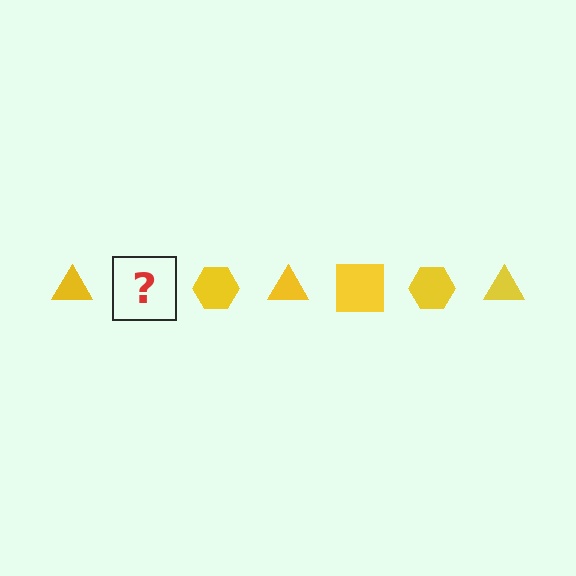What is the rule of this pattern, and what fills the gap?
The rule is that the pattern cycles through triangle, square, hexagon shapes in yellow. The gap should be filled with a yellow square.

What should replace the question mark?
The question mark should be replaced with a yellow square.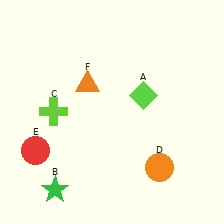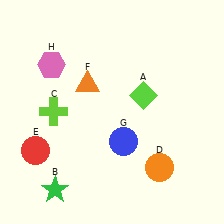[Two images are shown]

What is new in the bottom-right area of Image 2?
A blue circle (G) was added in the bottom-right area of Image 2.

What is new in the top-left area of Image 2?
A pink hexagon (H) was added in the top-left area of Image 2.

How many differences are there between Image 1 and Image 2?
There are 2 differences between the two images.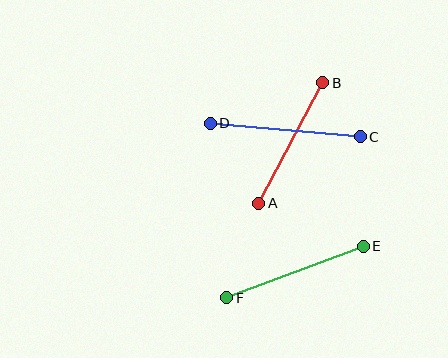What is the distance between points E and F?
The distance is approximately 146 pixels.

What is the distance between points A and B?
The distance is approximately 137 pixels.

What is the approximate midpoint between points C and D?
The midpoint is at approximately (285, 130) pixels.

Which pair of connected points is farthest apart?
Points C and D are farthest apart.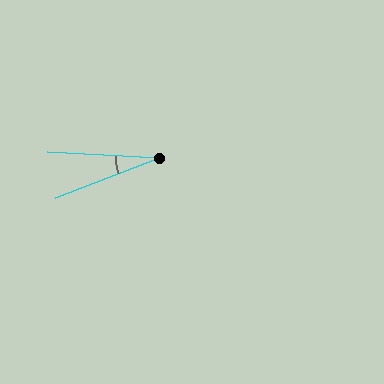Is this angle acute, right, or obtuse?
It is acute.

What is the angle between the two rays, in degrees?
Approximately 24 degrees.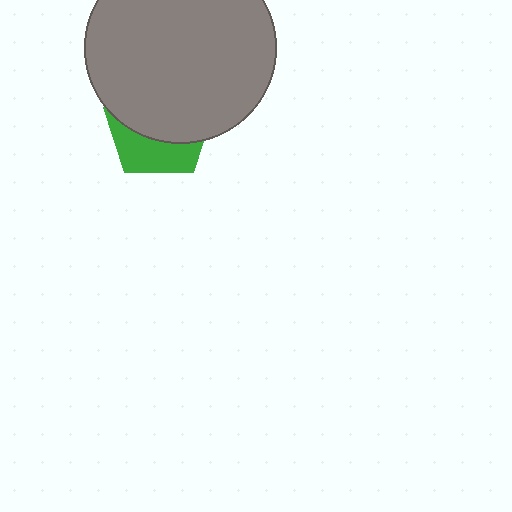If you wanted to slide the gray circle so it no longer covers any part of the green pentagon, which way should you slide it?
Slide it up — that is the most direct way to separate the two shapes.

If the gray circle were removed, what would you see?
You would see the complete green pentagon.